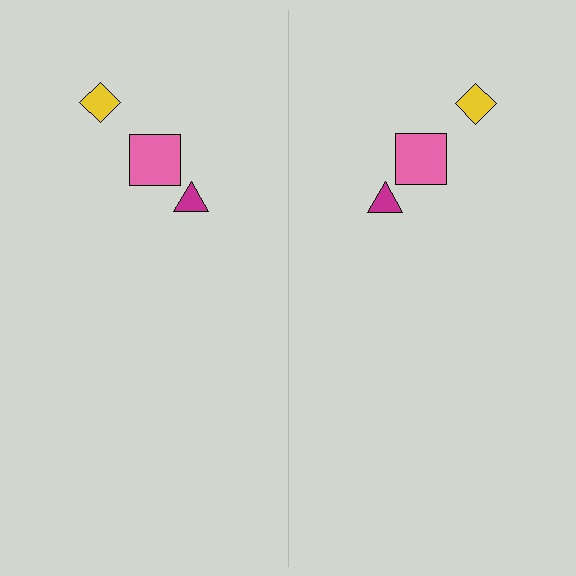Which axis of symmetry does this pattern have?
The pattern has a vertical axis of symmetry running through the center of the image.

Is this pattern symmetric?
Yes, this pattern has bilateral (reflection) symmetry.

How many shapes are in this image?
There are 6 shapes in this image.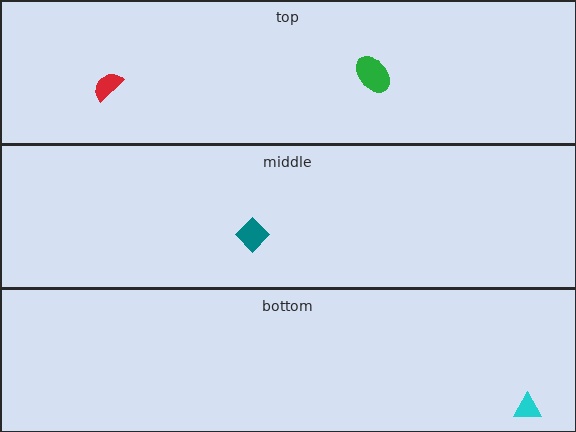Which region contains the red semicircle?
The top region.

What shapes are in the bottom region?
The cyan triangle.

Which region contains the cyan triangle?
The bottom region.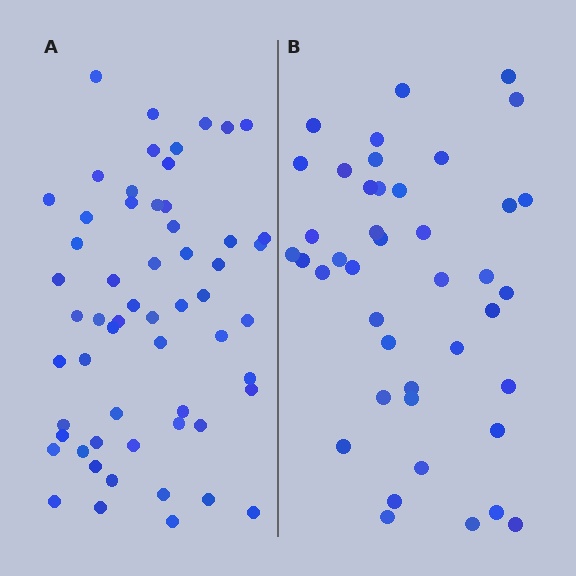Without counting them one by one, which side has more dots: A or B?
Region A (the left region) has more dots.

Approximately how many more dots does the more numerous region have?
Region A has approximately 15 more dots than region B.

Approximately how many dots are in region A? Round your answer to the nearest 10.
About 60 dots. (The exact count is 58, which rounds to 60.)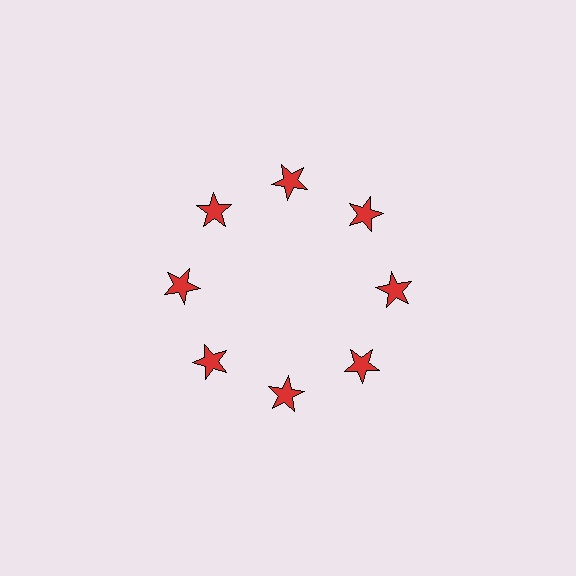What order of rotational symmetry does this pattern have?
This pattern has 8-fold rotational symmetry.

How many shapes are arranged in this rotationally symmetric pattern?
There are 8 shapes, arranged in 8 groups of 1.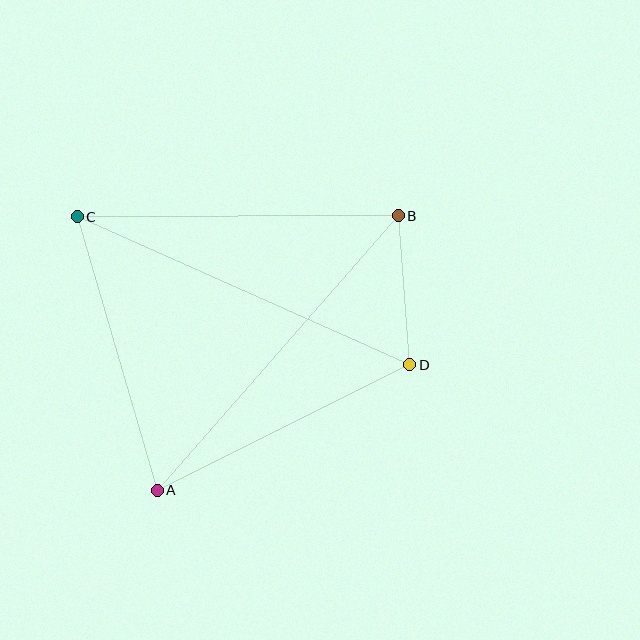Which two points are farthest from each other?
Points A and B are farthest from each other.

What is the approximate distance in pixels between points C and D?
The distance between C and D is approximately 364 pixels.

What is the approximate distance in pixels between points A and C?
The distance between A and C is approximately 285 pixels.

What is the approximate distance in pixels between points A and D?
The distance between A and D is approximately 282 pixels.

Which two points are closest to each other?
Points B and D are closest to each other.